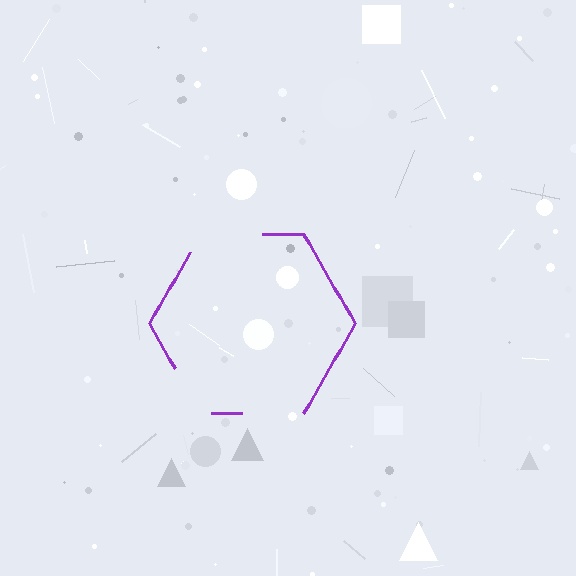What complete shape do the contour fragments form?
The contour fragments form a hexagon.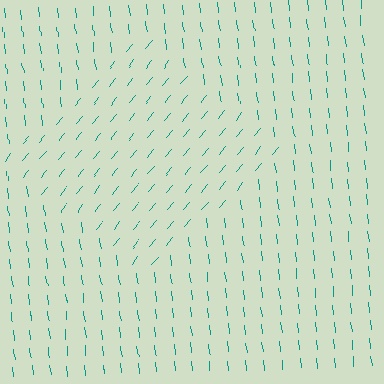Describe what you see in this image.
The image is filled with small teal line segments. A diamond region in the image has lines oriented differently from the surrounding lines, creating a visible texture boundary.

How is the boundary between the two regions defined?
The boundary is defined purely by a change in line orientation (approximately 45 degrees difference). All lines are the same color and thickness.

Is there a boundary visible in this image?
Yes, there is a texture boundary formed by a change in line orientation.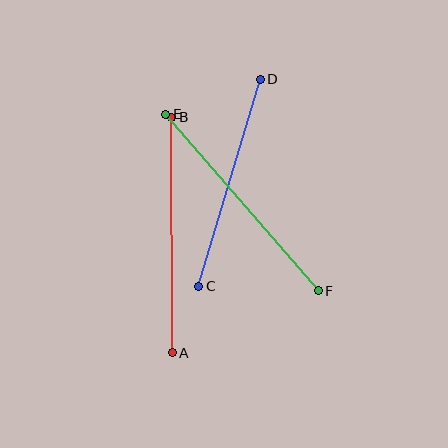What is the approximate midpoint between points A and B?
The midpoint is at approximately (172, 235) pixels.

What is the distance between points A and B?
The distance is approximately 236 pixels.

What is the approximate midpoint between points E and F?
The midpoint is at approximately (242, 202) pixels.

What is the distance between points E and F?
The distance is approximately 234 pixels.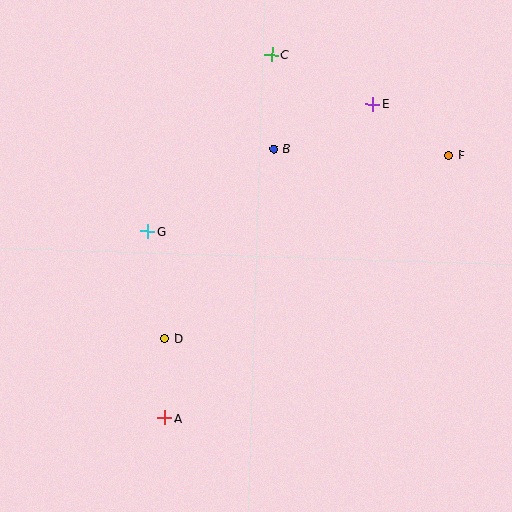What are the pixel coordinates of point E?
Point E is at (373, 104).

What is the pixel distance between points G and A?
The distance between G and A is 187 pixels.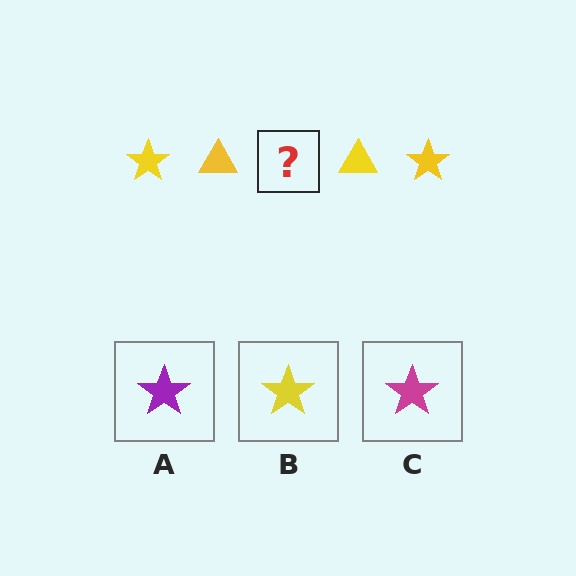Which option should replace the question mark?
Option B.